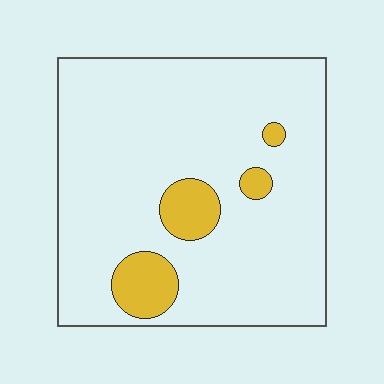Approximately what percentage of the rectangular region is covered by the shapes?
Approximately 10%.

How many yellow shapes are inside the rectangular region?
4.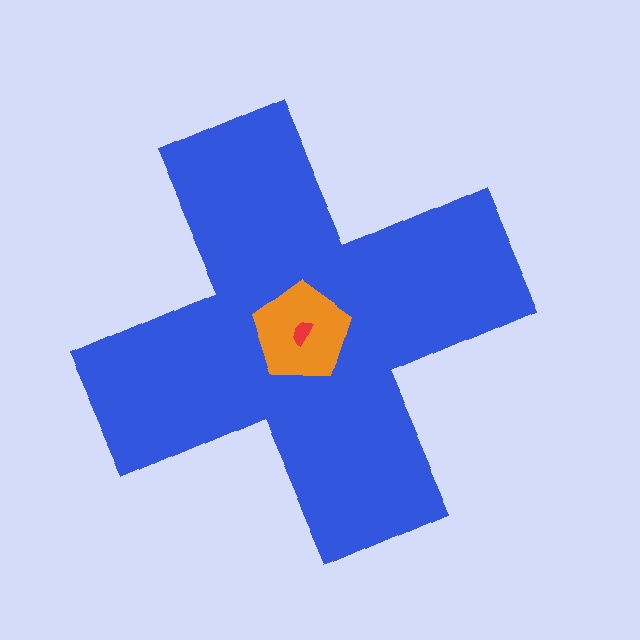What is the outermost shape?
The blue cross.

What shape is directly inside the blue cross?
The orange pentagon.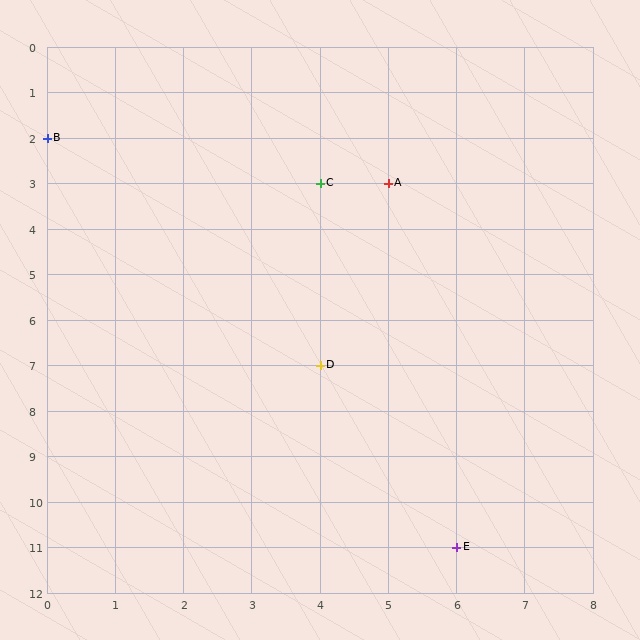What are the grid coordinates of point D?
Point D is at grid coordinates (4, 7).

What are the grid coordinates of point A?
Point A is at grid coordinates (5, 3).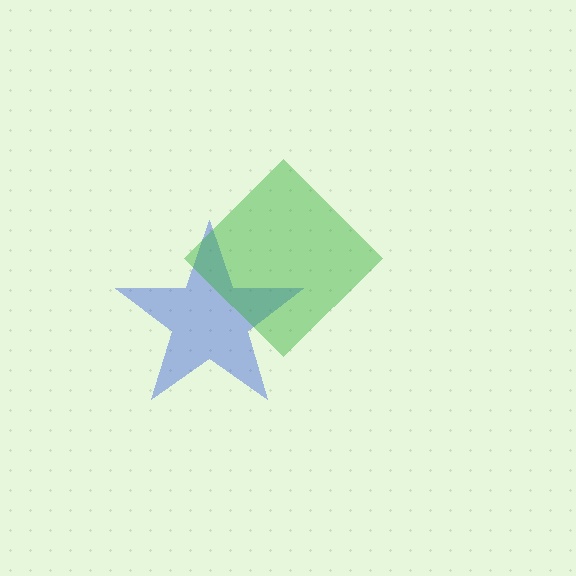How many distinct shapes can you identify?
There are 2 distinct shapes: a blue star, a green diamond.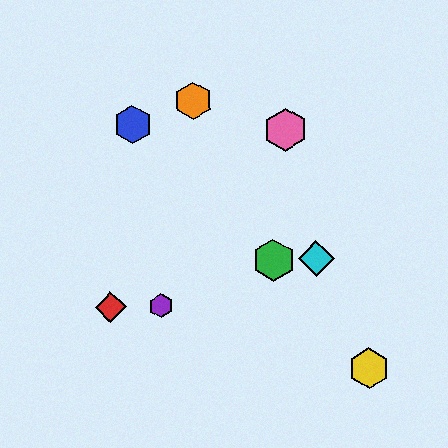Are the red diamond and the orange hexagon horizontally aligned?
No, the red diamond is at y≈307 and the orange hexagon is at y≈101.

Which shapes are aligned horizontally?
The red diamond, the purple hexagon are aligned horizontally.